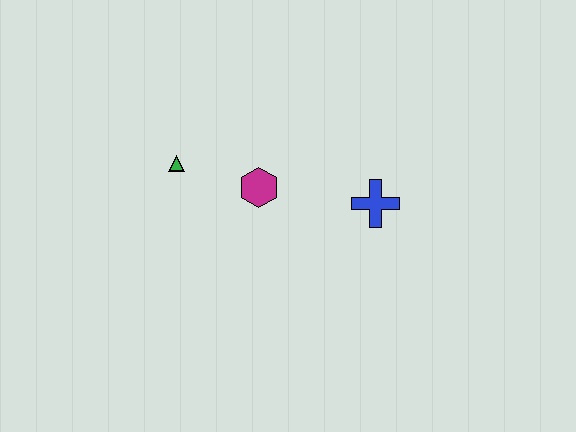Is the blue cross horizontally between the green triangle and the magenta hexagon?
No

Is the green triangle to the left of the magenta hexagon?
Yes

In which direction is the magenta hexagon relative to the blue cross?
The magenta hexagon is to the left of the blue cross.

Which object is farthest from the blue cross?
The green triangle is farthest from the blue cross.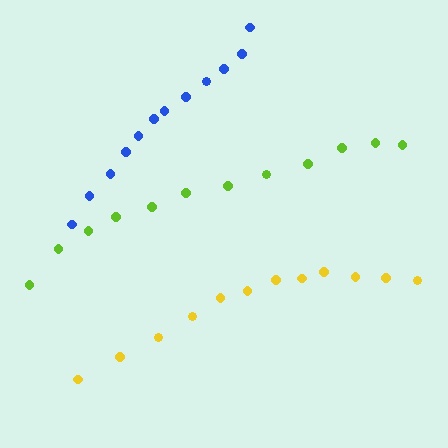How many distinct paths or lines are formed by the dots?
There are 3 distinct paths.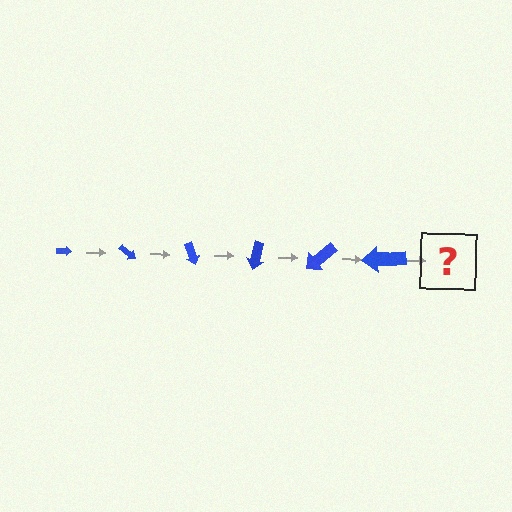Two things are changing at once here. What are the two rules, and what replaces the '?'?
The two rules are that the arrow grows larger each step and it rotates 35 degrees each step. The '?' should be an arrow, larger than the previous one and rotated 210 degrees from the start.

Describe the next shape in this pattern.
It should be an arrow, larger than the previous one and rotated 210 degrees from the start.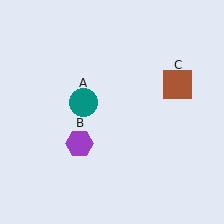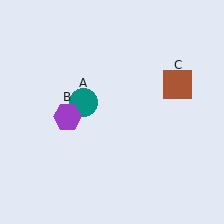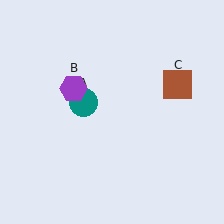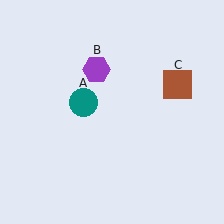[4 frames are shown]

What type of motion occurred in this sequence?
The purple hexagon (object B) rotated clockwise around the center of the scene.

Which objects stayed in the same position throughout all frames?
Teal circle (object A) and brown square (object C) remained stationary.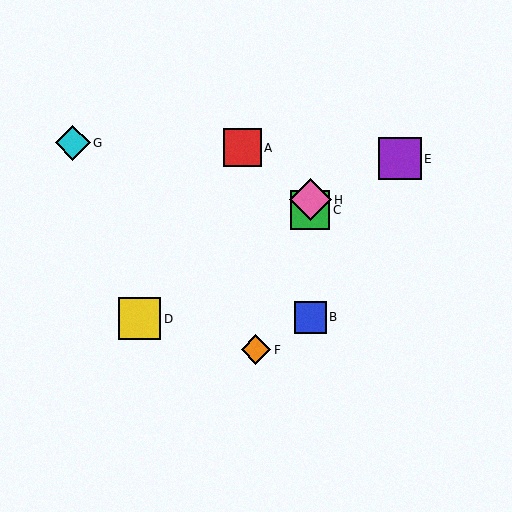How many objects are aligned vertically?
3 objects (B, C, H) are aligned vertically.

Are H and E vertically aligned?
No, H is at x≈310 and E is at x≈400.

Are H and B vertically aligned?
Yes, both are at x≈310.